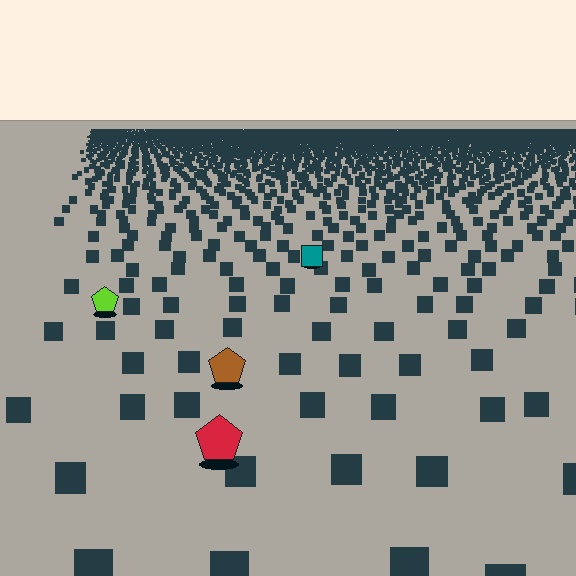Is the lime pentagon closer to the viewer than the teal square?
Yes. The lime pentagon is closer — you can tell from the texture gradient: the ground texture is coarser near it.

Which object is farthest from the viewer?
The teal square is farthest from the viewer. It appears smaller and the ground texture around it is denser.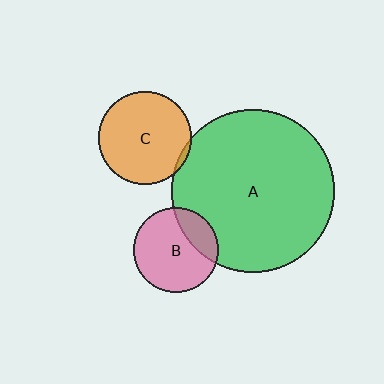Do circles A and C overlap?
Yes.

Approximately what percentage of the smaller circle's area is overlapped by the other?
Approximately 5%.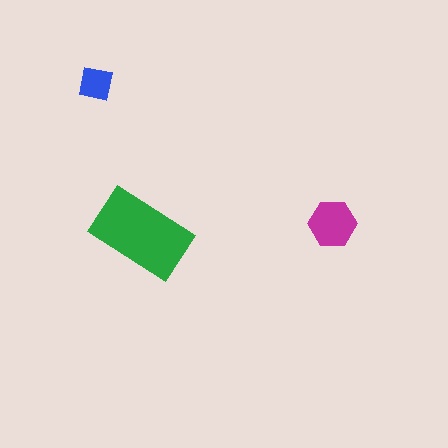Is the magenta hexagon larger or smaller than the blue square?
Larger.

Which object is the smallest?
The blue square.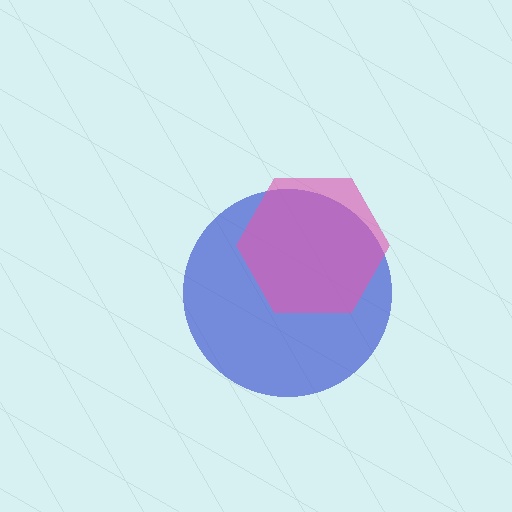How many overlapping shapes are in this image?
There are 2 overlapping shapes in the image.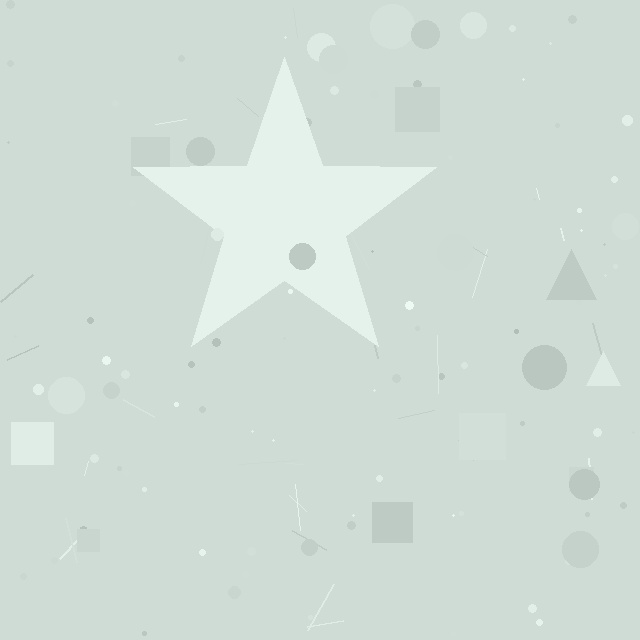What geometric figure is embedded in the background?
A star is embedded in the background.